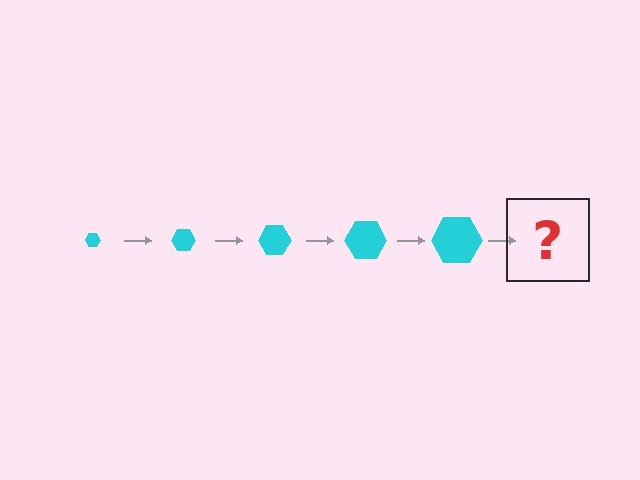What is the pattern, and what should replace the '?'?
The pattern is that the hexagon gets progressively larger each step. The '?' should be a cyan hexagon, larger than the previous one.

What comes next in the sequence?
The next element should be a cyan hexagon, larger than the previous one.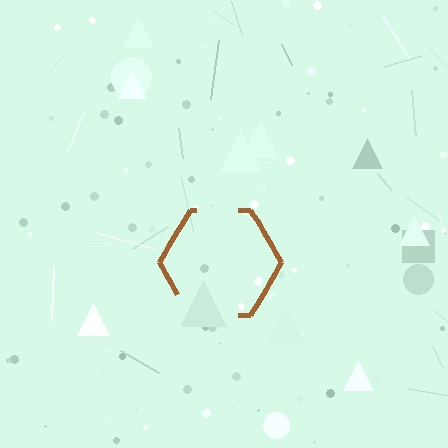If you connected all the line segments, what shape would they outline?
They would outline a hexagon.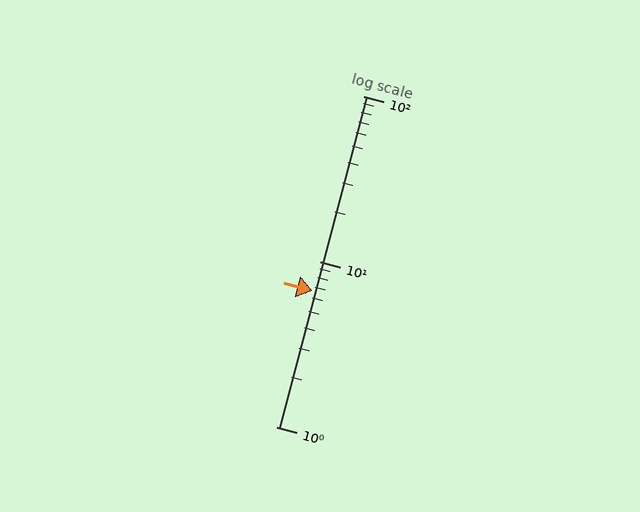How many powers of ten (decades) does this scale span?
The scale spans 2 decades, from 1 to 100.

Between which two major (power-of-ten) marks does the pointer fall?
The pointer is between 1 and 10.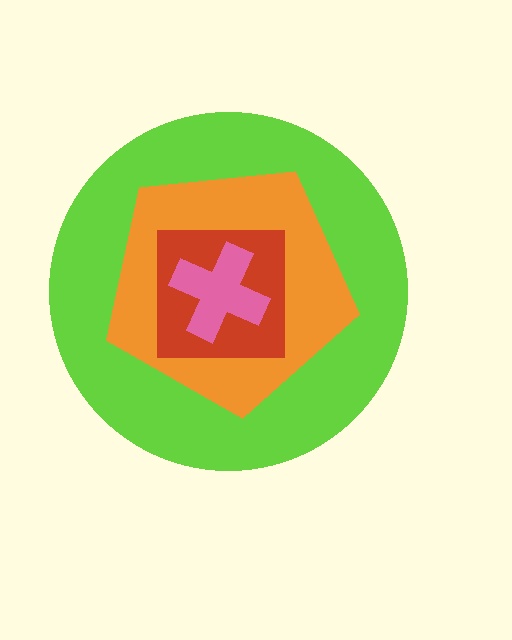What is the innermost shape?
The pink cross.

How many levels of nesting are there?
4.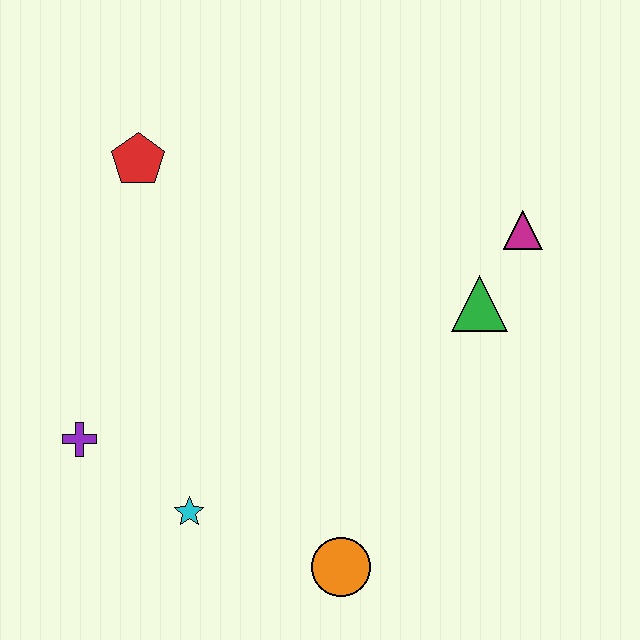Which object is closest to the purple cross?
The cyan star is closest to the purple cross.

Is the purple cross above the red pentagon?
No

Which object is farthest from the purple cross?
The magenta triangle is farthest from the purple cross.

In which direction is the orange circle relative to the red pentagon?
The orange circle is below the red pentagon.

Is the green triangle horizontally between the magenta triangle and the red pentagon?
Yes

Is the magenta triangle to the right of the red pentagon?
Yes